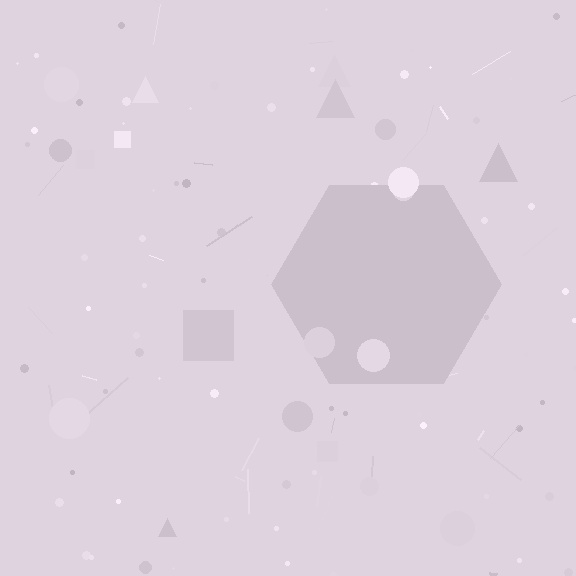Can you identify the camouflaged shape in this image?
The camouflaged shape is a hexagon.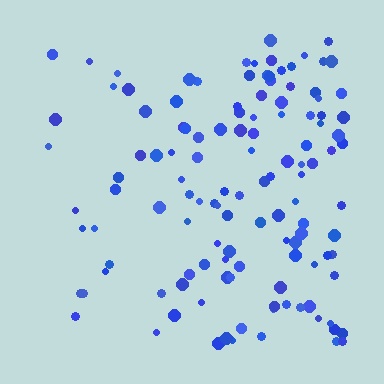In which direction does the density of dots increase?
From left to right, with the right side densest.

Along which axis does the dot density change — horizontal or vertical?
Horizontal.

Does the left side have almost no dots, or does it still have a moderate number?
Still a moderate number, just noticeably fewer than the right.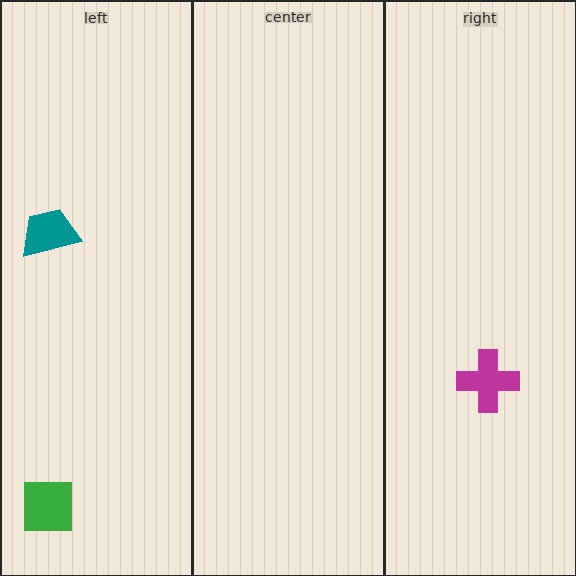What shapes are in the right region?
The magenta cross.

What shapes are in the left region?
The teal trapezoid, the green square.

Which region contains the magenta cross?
The right region.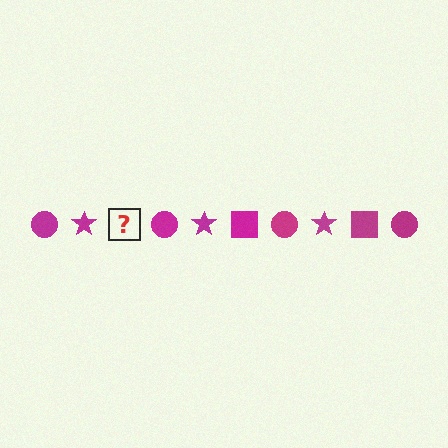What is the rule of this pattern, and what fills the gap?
The rule is that the pattern cycles through circle, star, square shapes in magenta. The gap should be filled with a magenta square.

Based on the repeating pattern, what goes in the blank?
The blank should be a magenta square.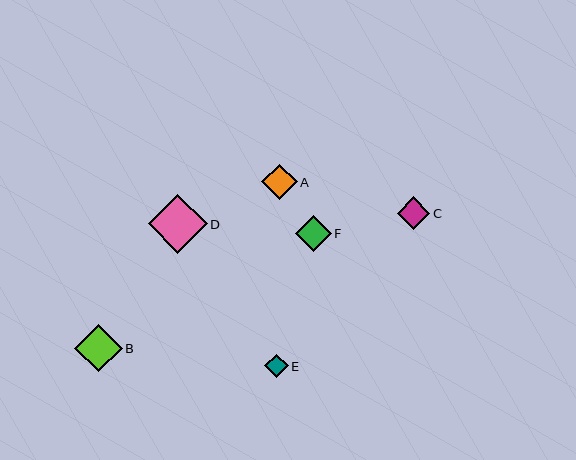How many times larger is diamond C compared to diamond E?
Diamond C is approximately 1.4 times the size of diamond E.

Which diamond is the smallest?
Diamond E is the smallest with a size of approximately 23 pixels.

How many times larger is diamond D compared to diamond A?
Diamond D is approximately 1.7 times the size of diamond A.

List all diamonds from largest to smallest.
From largest to smallest: D, B, F, A, C, E.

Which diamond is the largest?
Diamond D is the largest with a size of approximately 59 pixels.